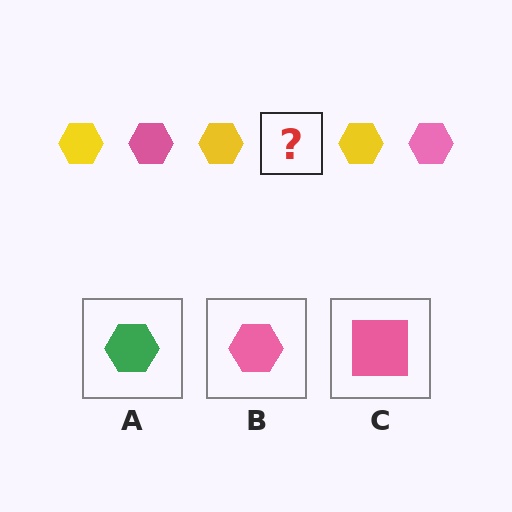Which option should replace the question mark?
Option B.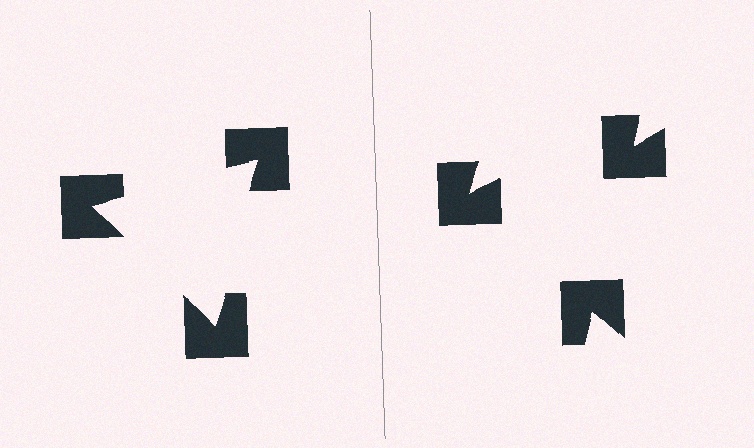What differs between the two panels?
The notched squares are positioned identically on both sides; only the wedge orientations differ. On the left they align to a triangle; on the right they are misaligned.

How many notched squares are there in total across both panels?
6 — 3 on each side.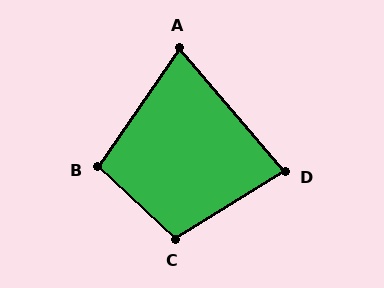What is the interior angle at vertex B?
Approximately 99 degrees (obtuse).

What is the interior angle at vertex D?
Approximately 81 degrees (acute).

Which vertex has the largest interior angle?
C, at approximately 105 degrees.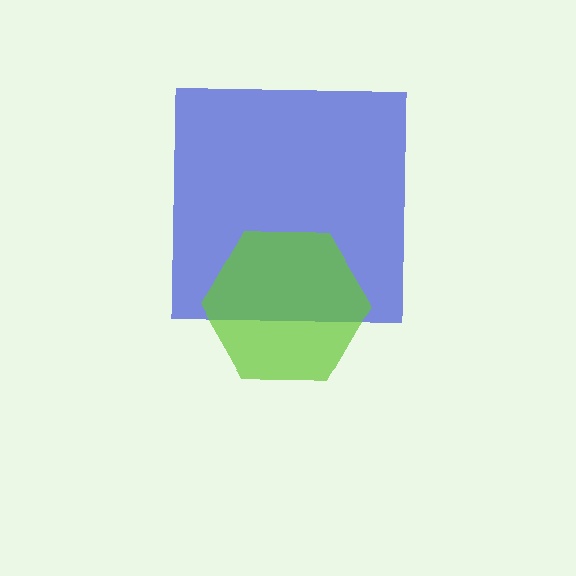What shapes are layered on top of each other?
The layered shapes are: a blue square, a lime hexagon.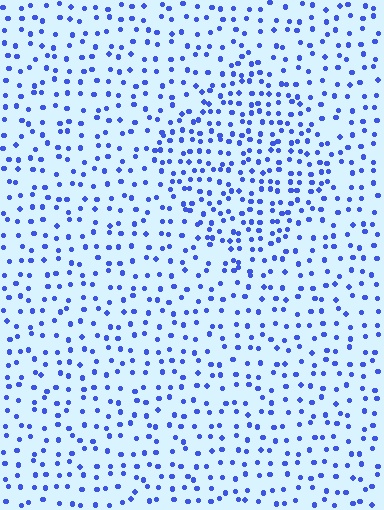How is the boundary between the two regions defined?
The boundary is defined by a change in element density (approximately 1.7x ratio). All elements are the same color, size, and shape.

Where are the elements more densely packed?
The elements are more densely packed inside the diamond boundary.